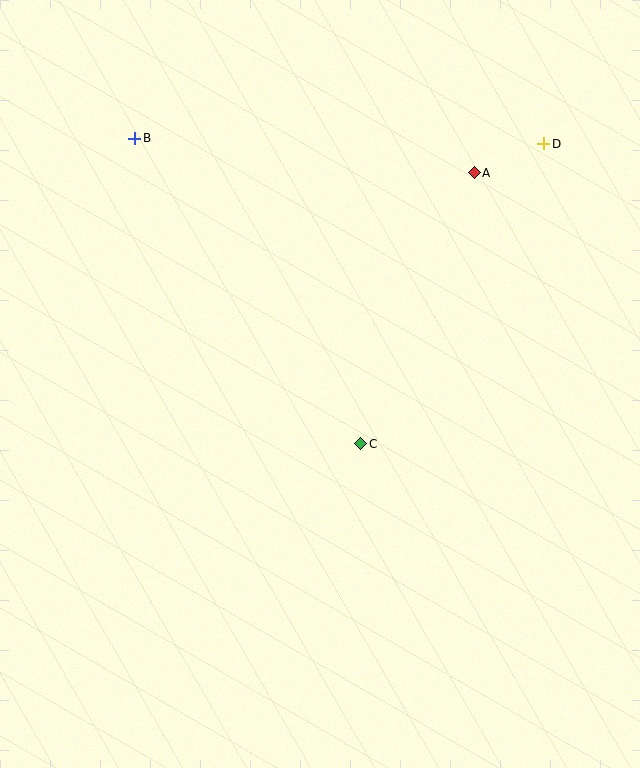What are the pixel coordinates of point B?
Point B is at (135, 139).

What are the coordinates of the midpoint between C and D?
The midpoint between C and D is at (452, 294).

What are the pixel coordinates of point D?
Point D is at (544, 144).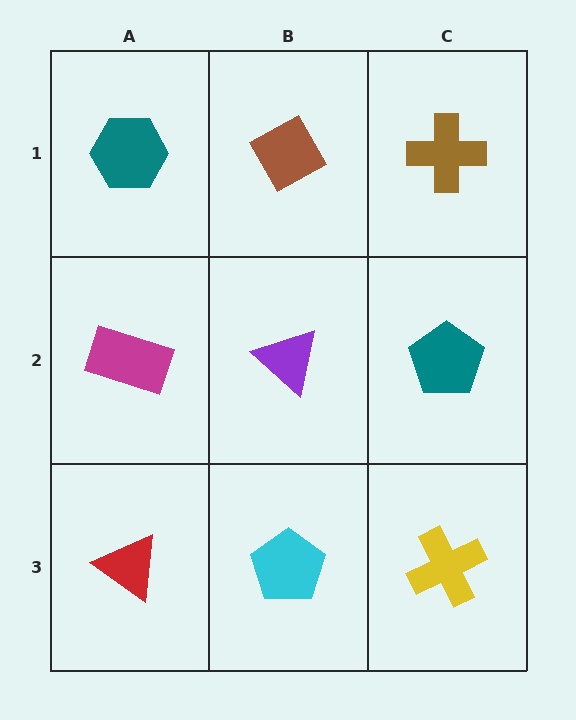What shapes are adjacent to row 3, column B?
A purple triangle (row 2, column B), a red triangle (row 3, column A), a yellow cross (row 3, column C).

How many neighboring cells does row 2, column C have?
3.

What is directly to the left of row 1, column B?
A teal hexagon.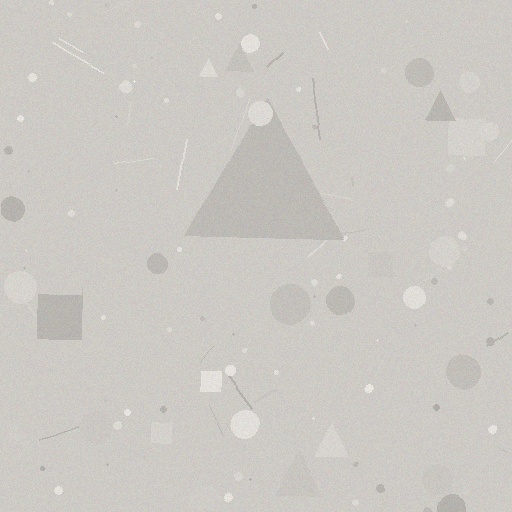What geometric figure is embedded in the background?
A triangle is embedded in the background.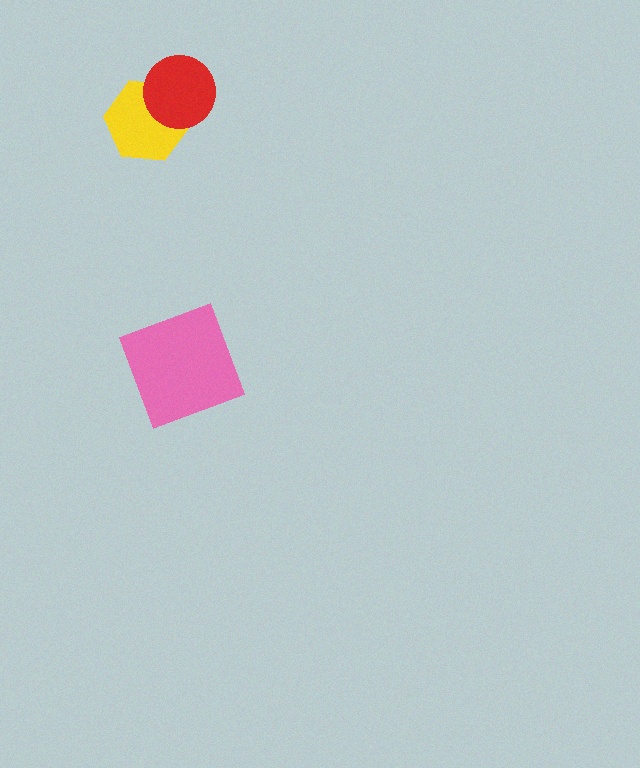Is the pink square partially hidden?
No, no other shape covers it.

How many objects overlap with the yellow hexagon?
1 object overlaps with the yellow hexagon.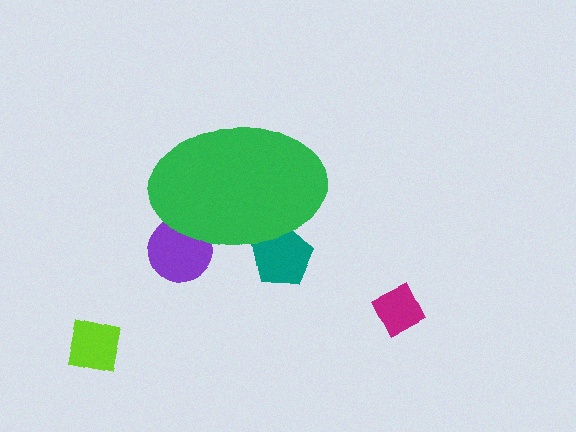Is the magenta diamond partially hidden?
No, the magenta diamond is fully visible.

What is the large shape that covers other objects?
A green ellipse.